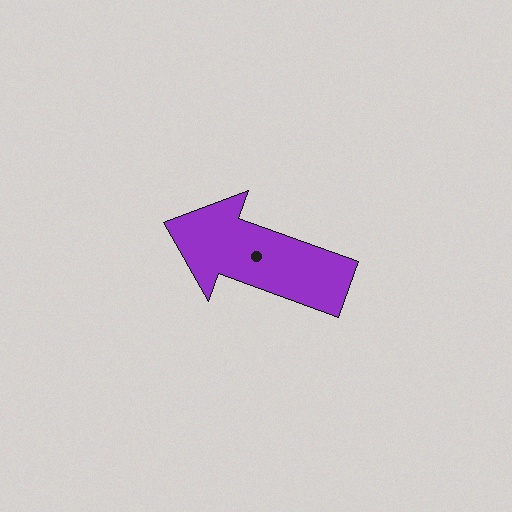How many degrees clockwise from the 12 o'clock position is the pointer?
Approximately 290 degrees.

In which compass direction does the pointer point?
West.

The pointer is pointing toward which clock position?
Roughly 10 o'clock.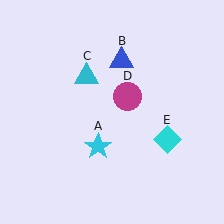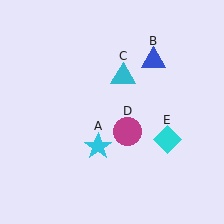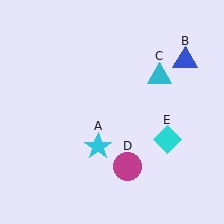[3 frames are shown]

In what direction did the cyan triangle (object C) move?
The cyan triangle (object C) moved right.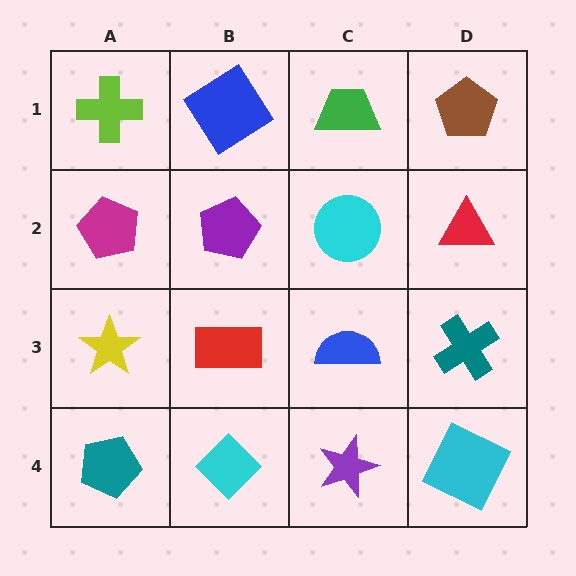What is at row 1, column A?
A lime cross.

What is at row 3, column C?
A blue semicircle.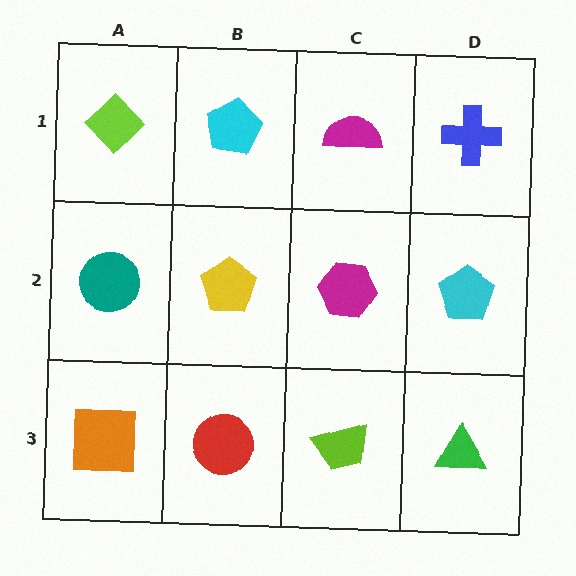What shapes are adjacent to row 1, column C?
A magenta hexagon (row 2, column C), a cyan pentagon (row 1, column B), a blue cross (row 1, column D).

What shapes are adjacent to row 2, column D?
A blue cross (row 1, column D), a green triangle (row 3, column D), a magenta hexagon (row 2, column C).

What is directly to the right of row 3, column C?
A green triangle.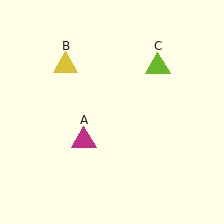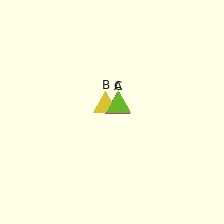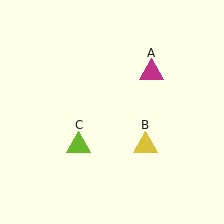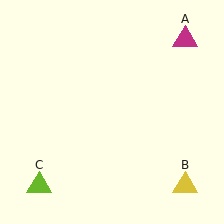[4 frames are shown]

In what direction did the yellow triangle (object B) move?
The yellow triangle (object B) moved down and to the right.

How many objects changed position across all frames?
3 objects changed position: magenta triangle (object A), yellow triangle (object B), lime triangle (object C).